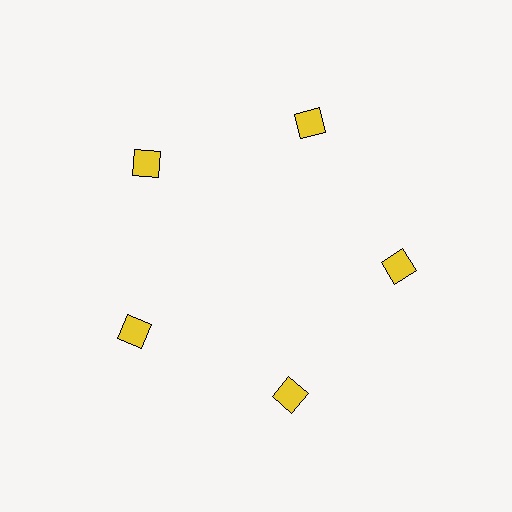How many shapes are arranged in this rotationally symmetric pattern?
There are 5 shapes, arranged in 5 groups of 1.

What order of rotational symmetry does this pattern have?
This pattern has 5-fold rotational symmetry.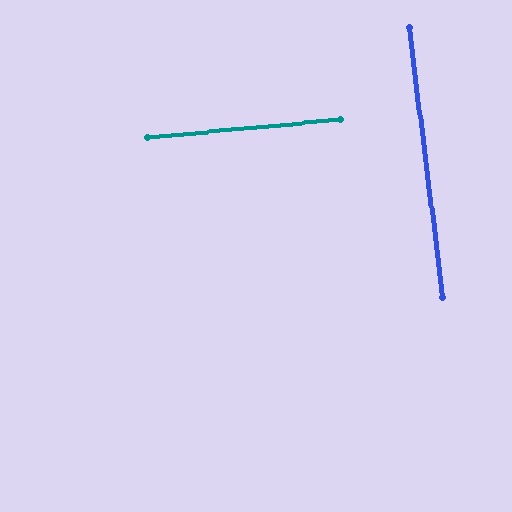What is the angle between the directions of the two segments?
Approximately 88 degrees.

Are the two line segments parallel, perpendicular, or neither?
Perpendicular — they meet at approximately 88°.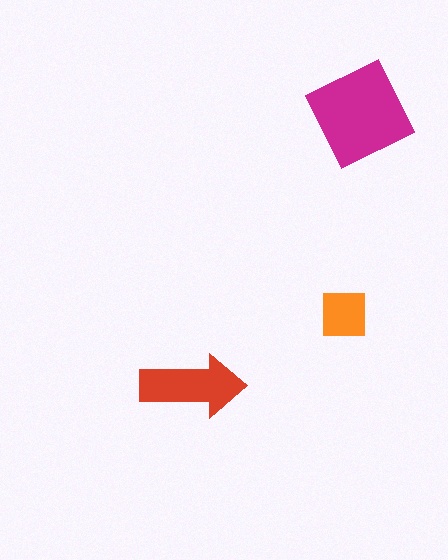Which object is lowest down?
The red arrow is bottommost.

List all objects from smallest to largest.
The orange square, the red arrow, the magenta diamond.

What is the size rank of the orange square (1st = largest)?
3rd.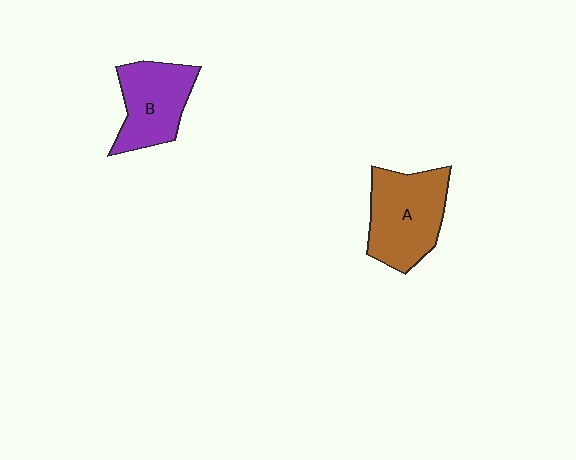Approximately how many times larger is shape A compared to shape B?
Approximately 1.2 times.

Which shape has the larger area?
Shape A (brown).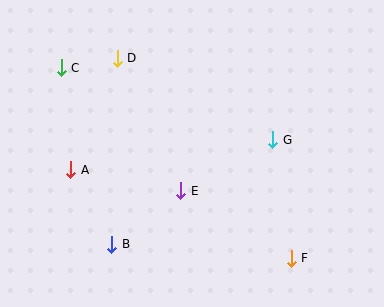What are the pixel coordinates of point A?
Point A is at (71, 170).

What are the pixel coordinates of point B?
Point B is at (112, 244).